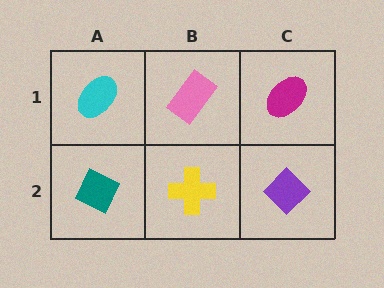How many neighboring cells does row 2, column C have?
2.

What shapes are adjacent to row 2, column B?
A pink rectangle (row 1, column B), a teal diamond (row 2, column A), a purple diamond (row 2, column C).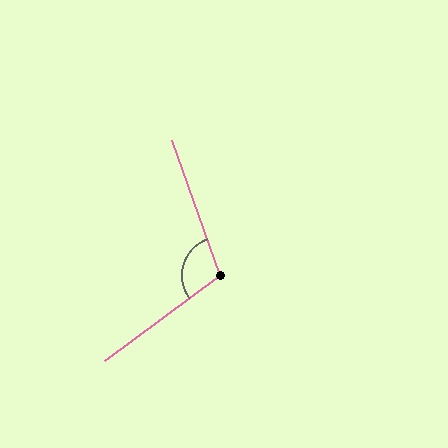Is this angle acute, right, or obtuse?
It is obtuse.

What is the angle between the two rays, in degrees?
Approximately 107 degrees.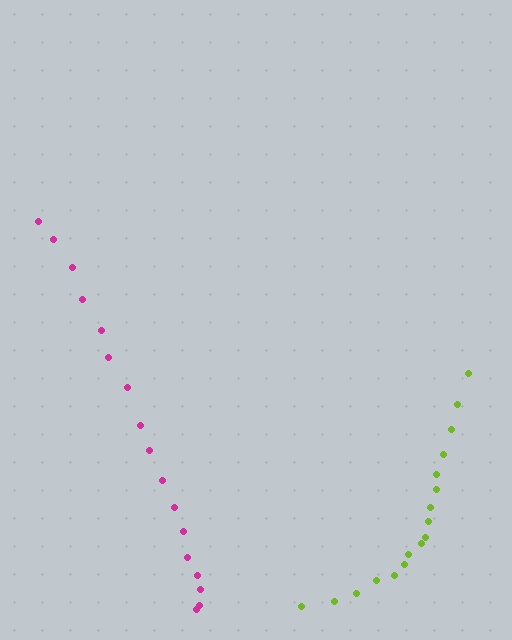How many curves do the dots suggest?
There are 2 distinct paths.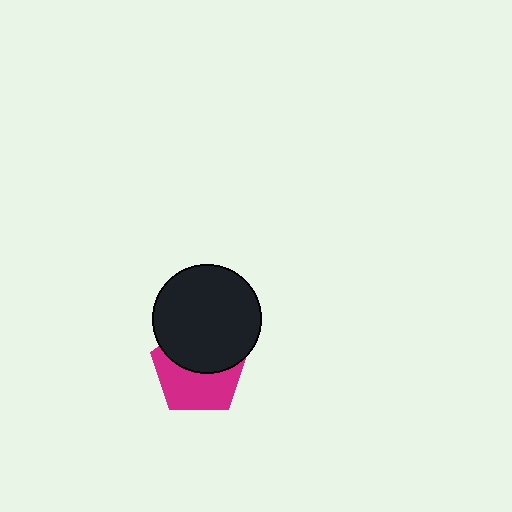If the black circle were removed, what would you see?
You would see the complete magenta pentagon.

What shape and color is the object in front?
The object in front is a black circle.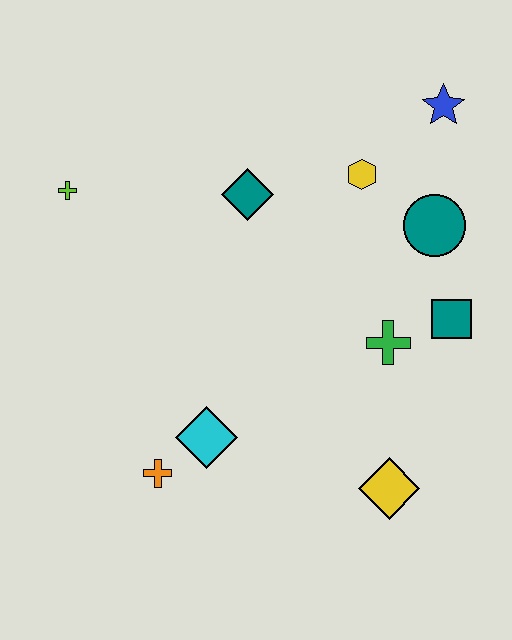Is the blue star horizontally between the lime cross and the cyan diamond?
No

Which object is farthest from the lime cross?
The yellow diamond is farthest from the lime cross.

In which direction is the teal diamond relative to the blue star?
The teal diamond is to the left of the blue star.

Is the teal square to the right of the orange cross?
Yes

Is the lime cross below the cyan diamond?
No